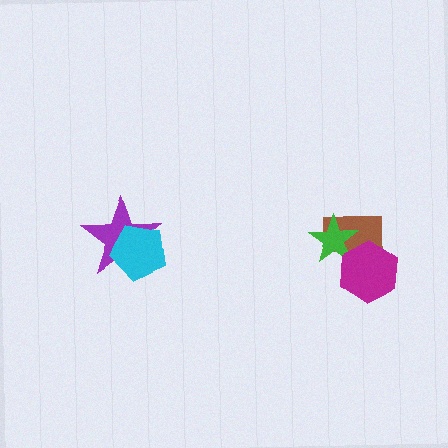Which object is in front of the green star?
The magenta hexagon is in front of the green star.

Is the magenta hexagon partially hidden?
No, no other shape covers it.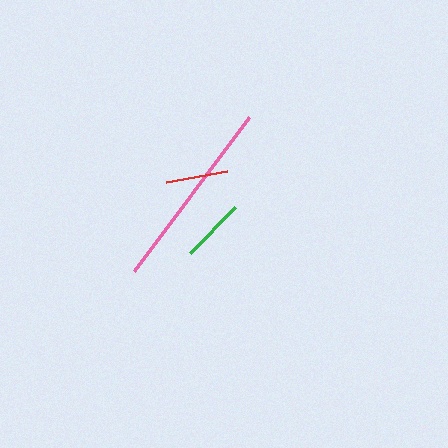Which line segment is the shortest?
The red line is the shortest at approximately 62 pixels.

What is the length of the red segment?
The red segment is approximately 62 pixels long.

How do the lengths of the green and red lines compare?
The green and red lines are approximately the same length.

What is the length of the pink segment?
The pink segment is approximately 192 pixels long.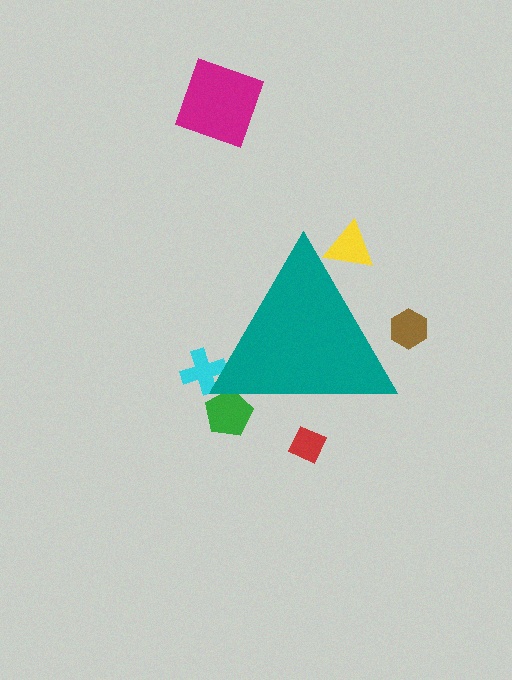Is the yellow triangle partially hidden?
Yes, the yellow triangle is partially hidden behind the teal triangle.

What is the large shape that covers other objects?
A teal triangle.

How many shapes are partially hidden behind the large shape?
5 shapes are partially hidden.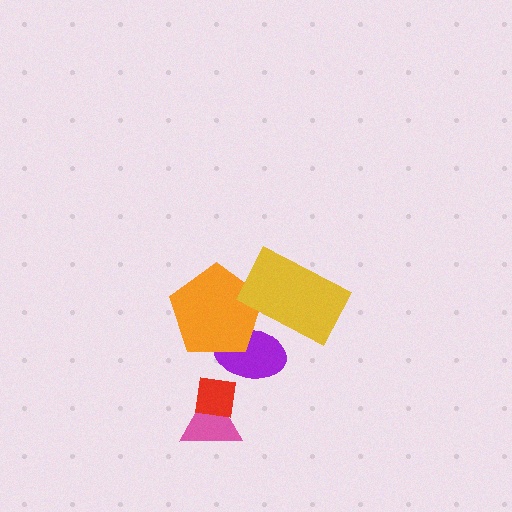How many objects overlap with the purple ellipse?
2 objects overlap with the purple ellipse.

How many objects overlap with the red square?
1 object overlaps with the red square.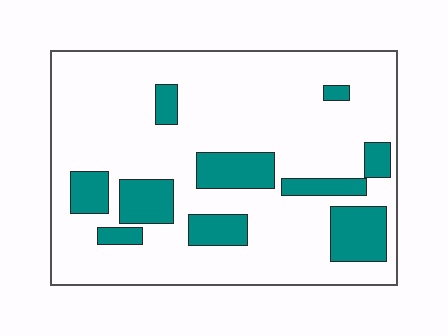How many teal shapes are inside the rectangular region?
10.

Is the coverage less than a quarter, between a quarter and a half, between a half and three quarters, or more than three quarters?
Less than a quarter.